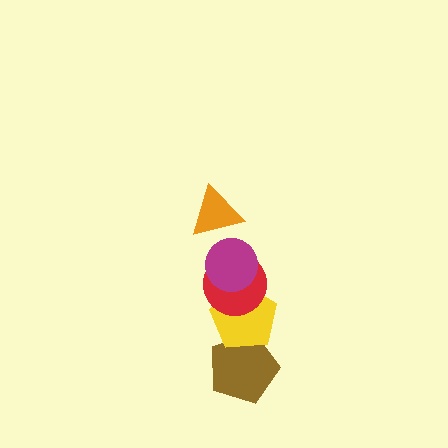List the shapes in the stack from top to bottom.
From top to bottom: the orange triangle, the magenta circle, the red circle, the yellow pentagon, the brown pentagon.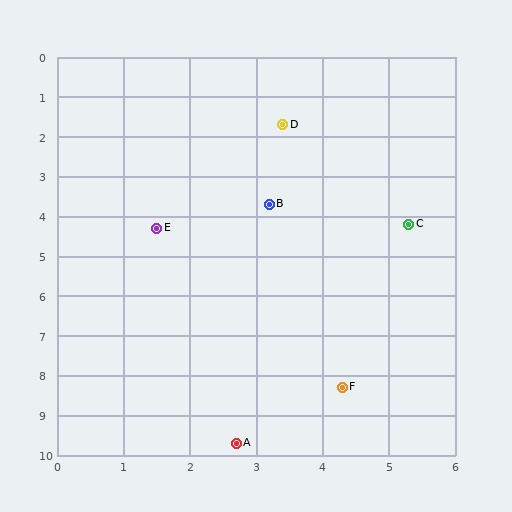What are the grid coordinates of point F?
Point F is at approximately (4.3, 8.3).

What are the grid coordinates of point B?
Point B is at approximately (3.2, 3.7).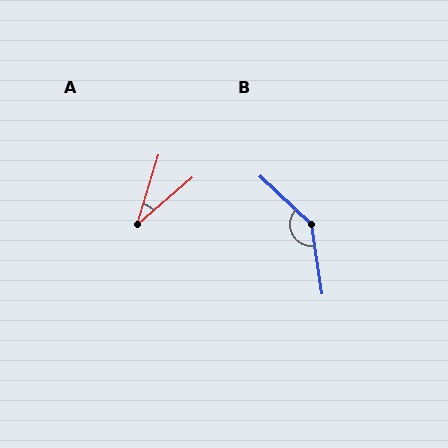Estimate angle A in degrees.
Approximately 32 degrees.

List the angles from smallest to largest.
A (32°), B (142°).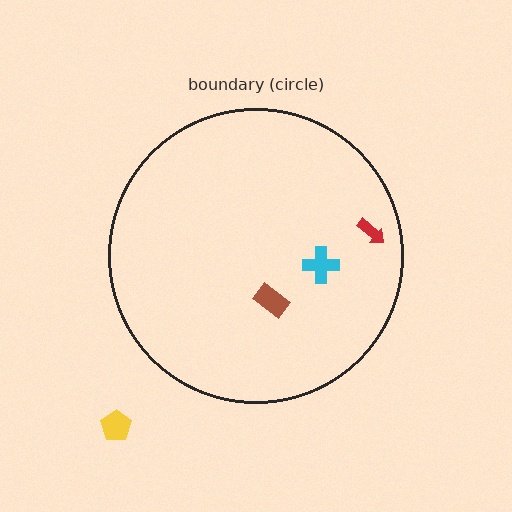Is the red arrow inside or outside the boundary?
Inside.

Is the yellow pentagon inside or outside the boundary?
Outside.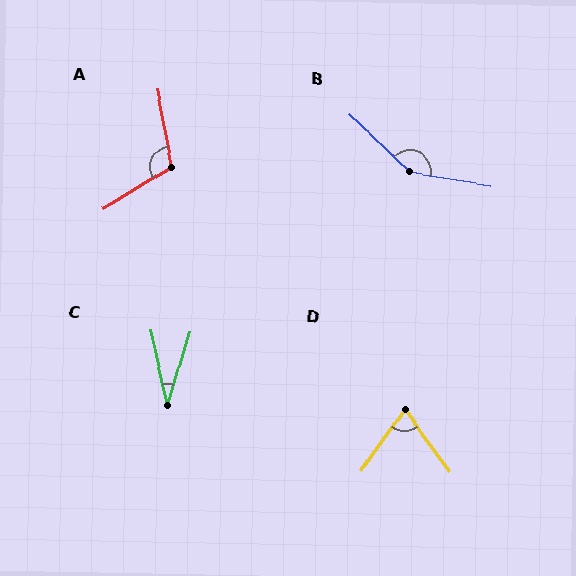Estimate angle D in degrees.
Approximately 71 degrees.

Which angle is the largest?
B, at approximately 146 degrees.